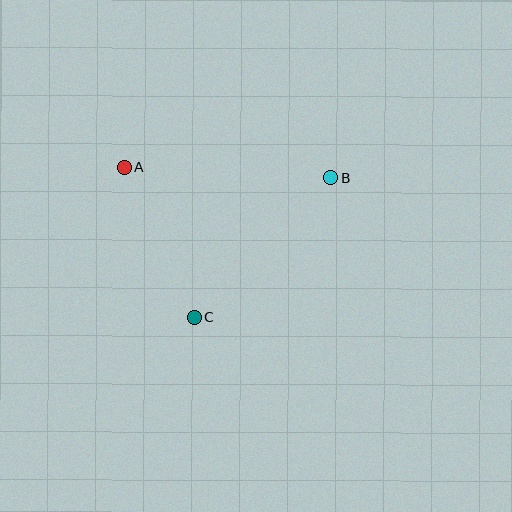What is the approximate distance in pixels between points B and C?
The distance between B and C is approximately 196 pixels.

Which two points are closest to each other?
Points A and C are closest to each other.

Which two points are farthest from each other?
Points A and B are farthest from each other.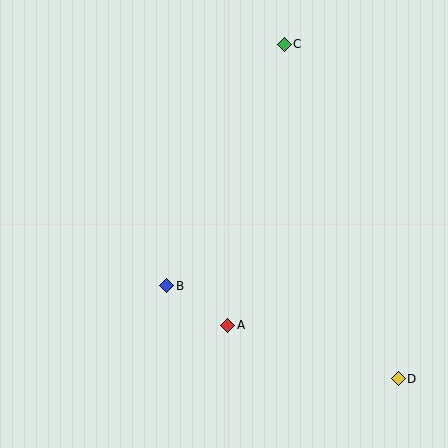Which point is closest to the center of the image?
Point B at (167, 286) is closest to the center.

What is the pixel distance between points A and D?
The distance between A and D is 179 pixels.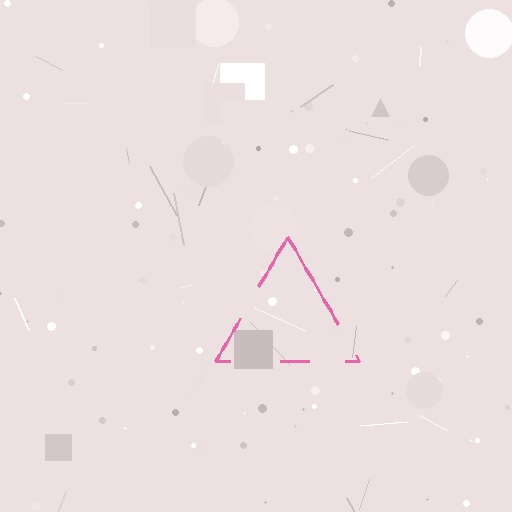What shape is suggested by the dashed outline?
The dashed outline suggests a triangle.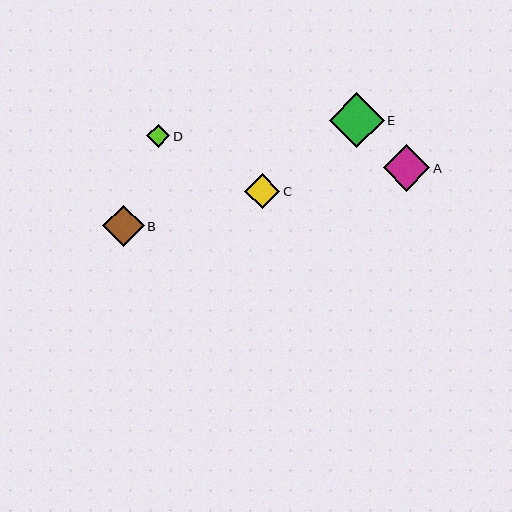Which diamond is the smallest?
Diamond D is the smallest with a size of approximately 23 pixels.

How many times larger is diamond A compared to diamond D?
Diamond A is approximately 2.0 times the size of diamond D.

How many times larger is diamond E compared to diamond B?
Diamond E is approximately 1.3 times the size of diamond B.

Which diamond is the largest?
Diamond E is the largest with a size of approximately 55 pixels.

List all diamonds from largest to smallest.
From largest to smallest: E, A, B, C, D.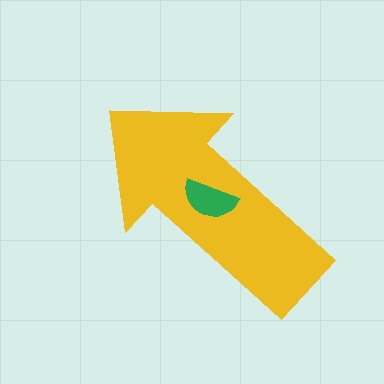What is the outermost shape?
The yellow arrow.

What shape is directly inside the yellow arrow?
The green semicircle.